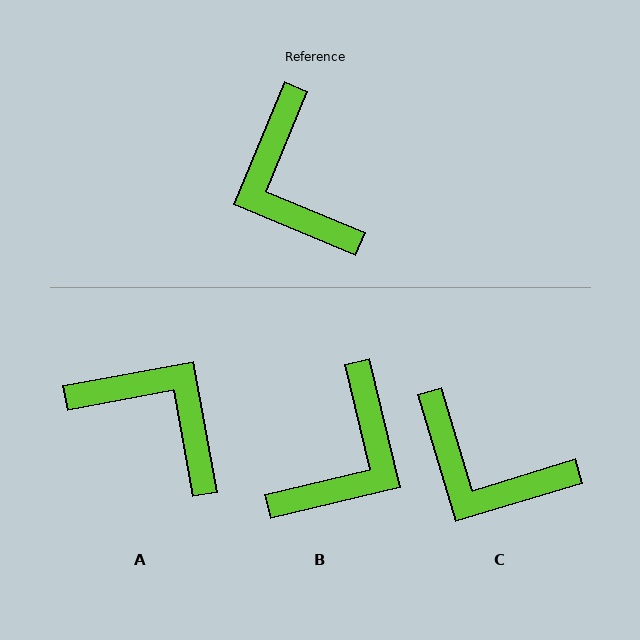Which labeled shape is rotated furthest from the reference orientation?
A, about 147 degrees away.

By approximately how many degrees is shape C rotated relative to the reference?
Approximately 39 degrees counter-clockwise.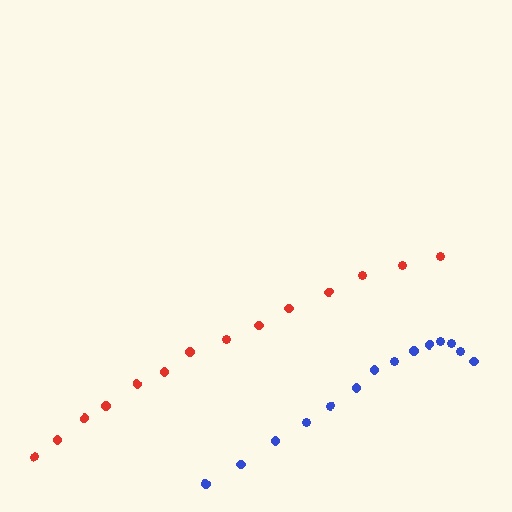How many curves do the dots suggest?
There are 2 distinct paths.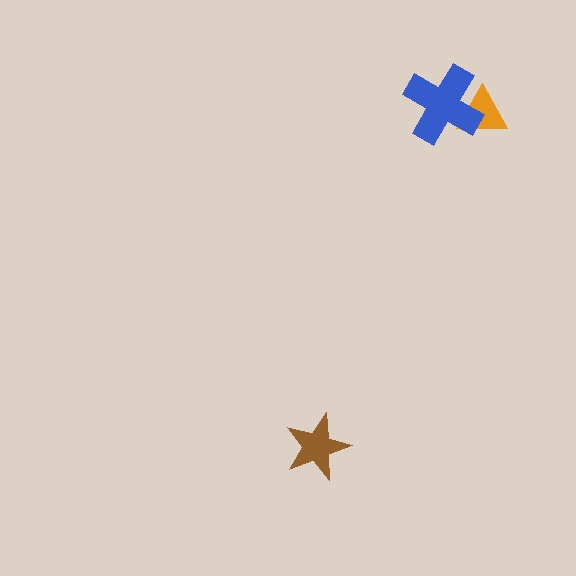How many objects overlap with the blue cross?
1 object overlaps with the blue cross.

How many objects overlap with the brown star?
0 objects overlap with the brown star.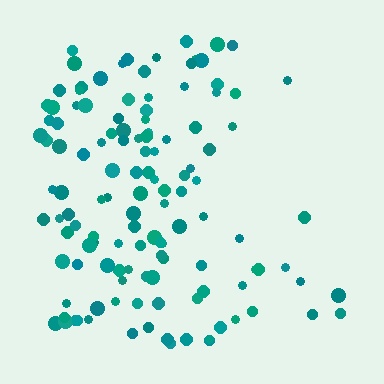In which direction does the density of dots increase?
From right to left, with the left side densest.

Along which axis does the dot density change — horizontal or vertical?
Horizontal.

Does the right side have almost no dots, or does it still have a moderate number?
Still a moderate number, just noticeably fewer than the left.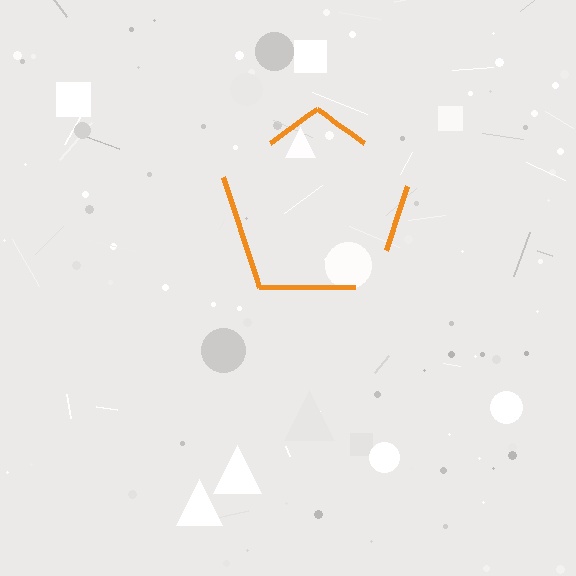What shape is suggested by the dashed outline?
The dashed outline suggests a pentagon.